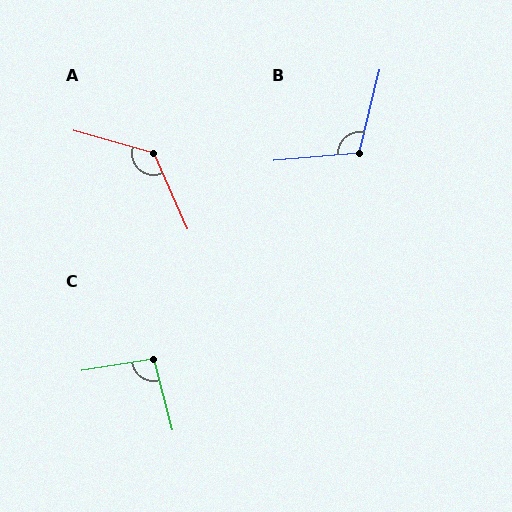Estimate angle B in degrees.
Approximately 109 degrees.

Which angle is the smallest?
C, at approximately 96 degrees.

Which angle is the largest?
A, at approximately 130 degrees.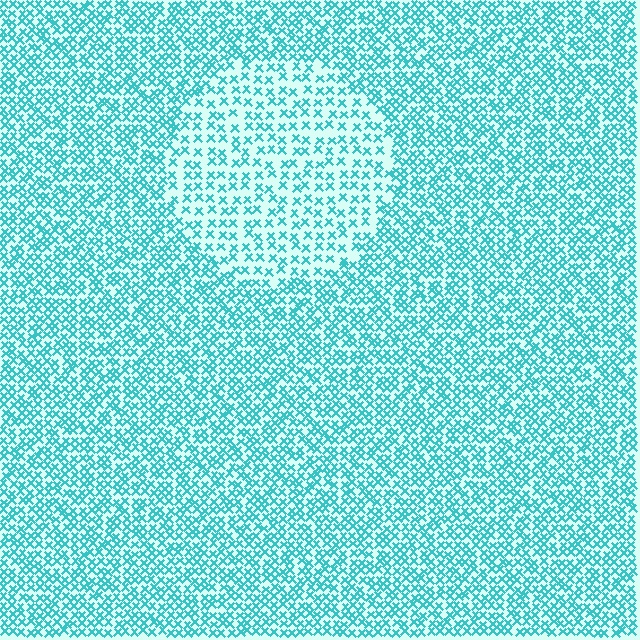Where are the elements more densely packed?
The elements are more densely packed outside the circle boundary.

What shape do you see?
I see a circle.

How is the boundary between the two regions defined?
The boundary is defined by a change in element density (approximately 1.9x ratio). All elements are the same color, size, and shape.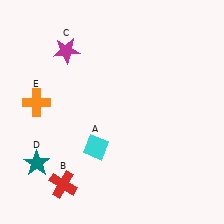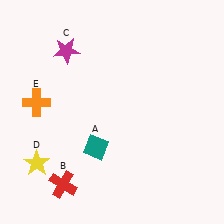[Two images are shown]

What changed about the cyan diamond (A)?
In Image 1, A is cyan. In Image 2, it changed to teal.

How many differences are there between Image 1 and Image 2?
There are 2 differences between the two images.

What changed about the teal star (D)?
In Image 1, D is teal. In Image 2, it changed to yellow.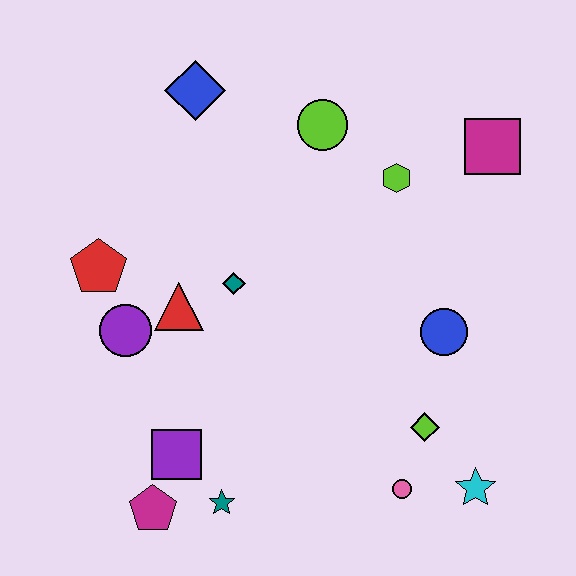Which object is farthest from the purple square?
The magenta square is farthest from the purple square.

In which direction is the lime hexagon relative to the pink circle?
The lime hexagon is above the pink circle.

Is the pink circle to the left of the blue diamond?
No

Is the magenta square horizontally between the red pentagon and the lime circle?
No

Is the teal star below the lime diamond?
Yes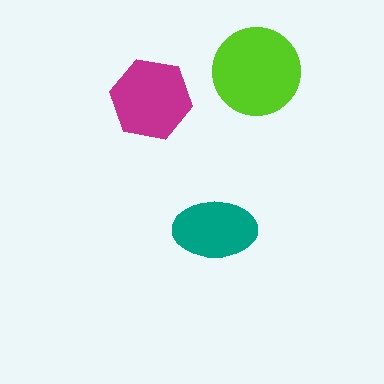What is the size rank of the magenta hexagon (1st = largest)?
2nd.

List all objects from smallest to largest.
The teal ellipse, the magenta hexagon, the lime circle.